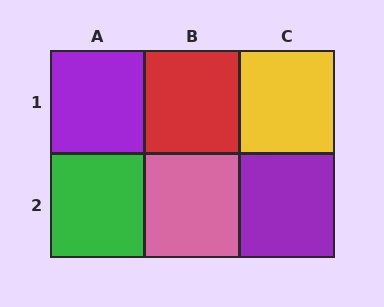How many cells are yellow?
1 cell is yellow.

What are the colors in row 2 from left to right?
Green, pink, purple.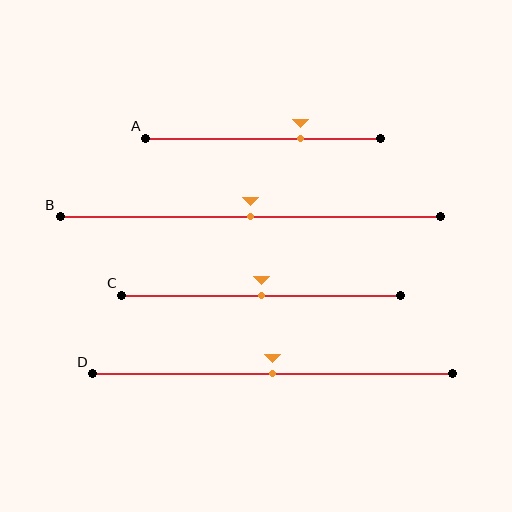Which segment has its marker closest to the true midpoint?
Segment B has its marker closest to the true midpoint.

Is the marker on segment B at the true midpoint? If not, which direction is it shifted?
Yes, the marker on segment B is at the true midpoint.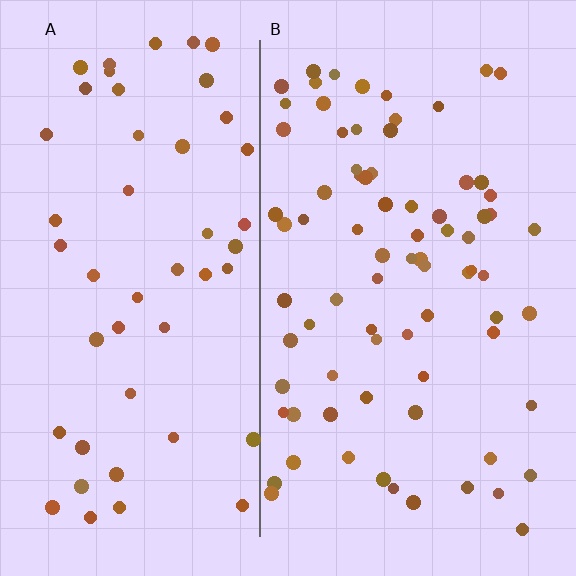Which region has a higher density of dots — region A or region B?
B (the right).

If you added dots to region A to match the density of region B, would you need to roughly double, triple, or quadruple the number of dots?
Approximately double.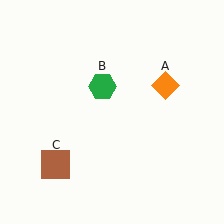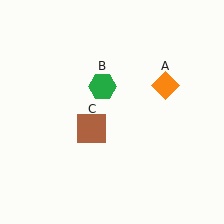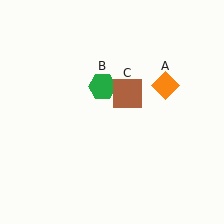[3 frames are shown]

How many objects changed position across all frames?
1 object changed position: brown square (object C).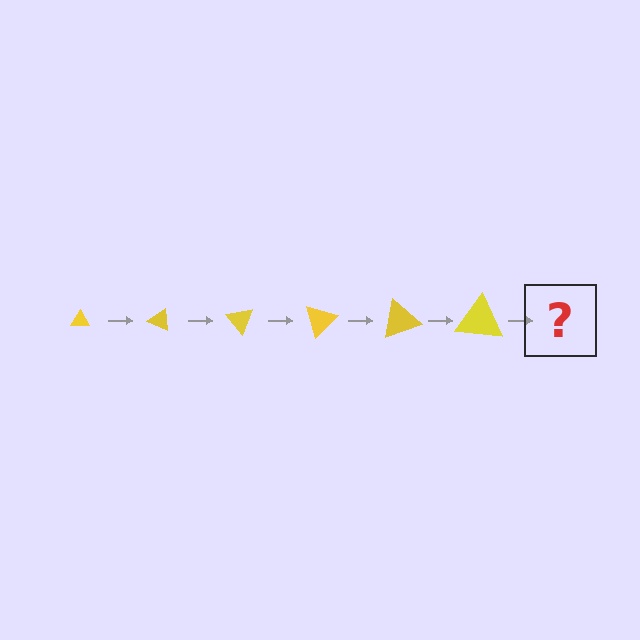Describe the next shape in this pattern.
It should be a triangle, larger than the previous one and rotated 150 degrees from the start.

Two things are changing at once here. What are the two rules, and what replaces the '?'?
The two rules are that the triangle grows larger each step and it rotates 25 degrees each step. The '?' should be a triangle, larger than the previous one and rotated 150 degrees from the start.